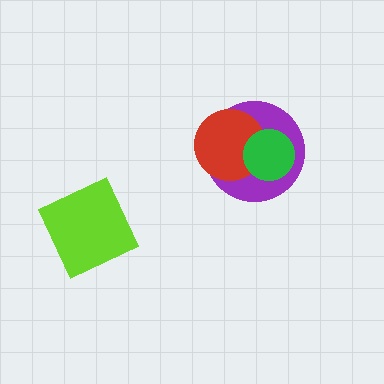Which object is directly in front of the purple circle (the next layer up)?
The red circle is directly in front of the purple circle.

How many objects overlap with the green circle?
2 objects overlap with the green circle.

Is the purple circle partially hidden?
Yes, it is partially covered by another shape.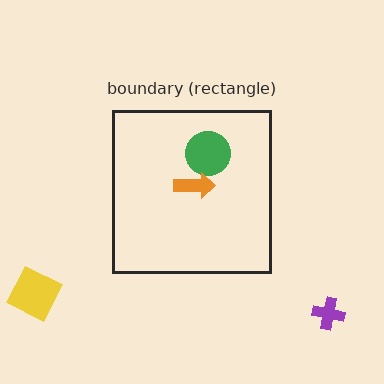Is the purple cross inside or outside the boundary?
Outside.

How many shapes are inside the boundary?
2 inside, 2 outside.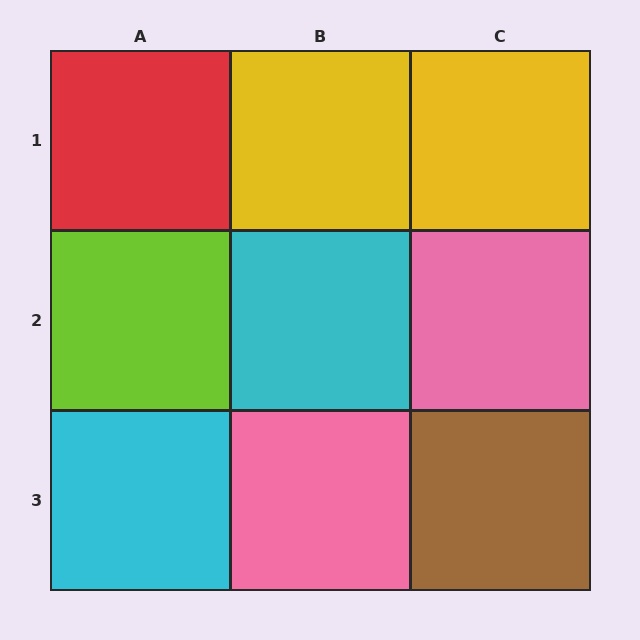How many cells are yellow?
2 cells are yellow.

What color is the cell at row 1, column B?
Yellow.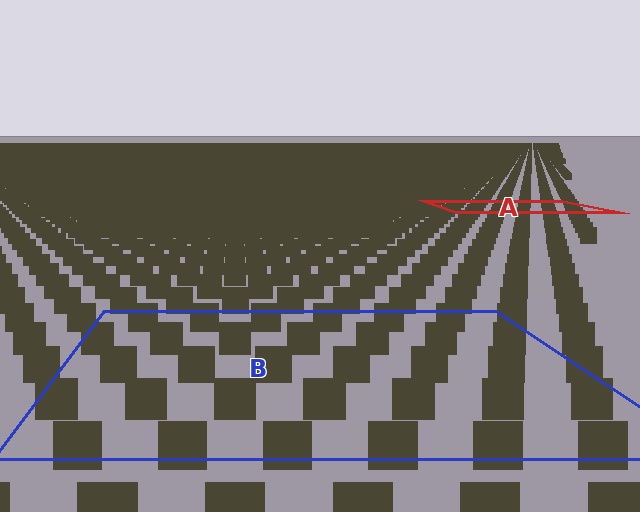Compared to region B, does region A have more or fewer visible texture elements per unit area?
Region A has more texture elements per unit area — they are packed more densely because it is farther away.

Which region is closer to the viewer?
Region B is closer. The texture elements there are larger and more spread out.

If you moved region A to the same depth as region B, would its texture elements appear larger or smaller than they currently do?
They would appear larger. At a closer depth, the same texture elements are projected at a bigger on-screen size.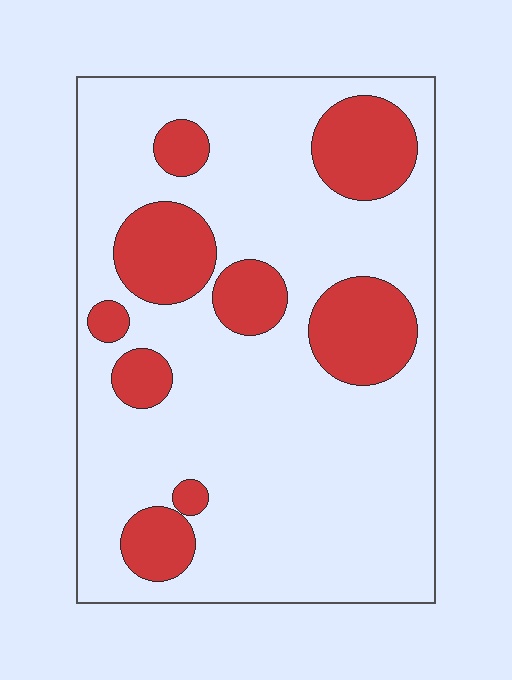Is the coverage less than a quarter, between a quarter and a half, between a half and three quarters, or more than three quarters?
Less than a quarter.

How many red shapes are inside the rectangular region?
9.